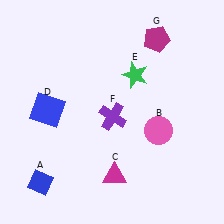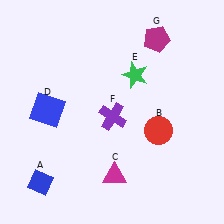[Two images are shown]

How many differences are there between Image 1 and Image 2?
There is 1 difference between the two images.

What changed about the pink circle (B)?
In Image 1, B is pink. In Image 2, it changed to red.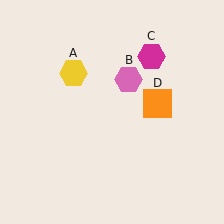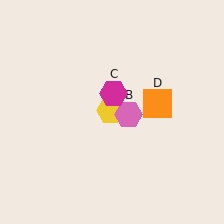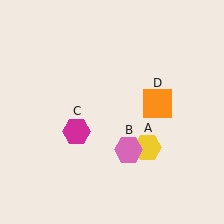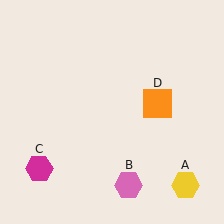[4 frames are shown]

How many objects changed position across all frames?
3 objects changed position: yellow hexagon (object A), pink hexagon (object B), magenta hexagon (object C).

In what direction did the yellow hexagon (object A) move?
The yellow hexagon (object A) moved down and to the right.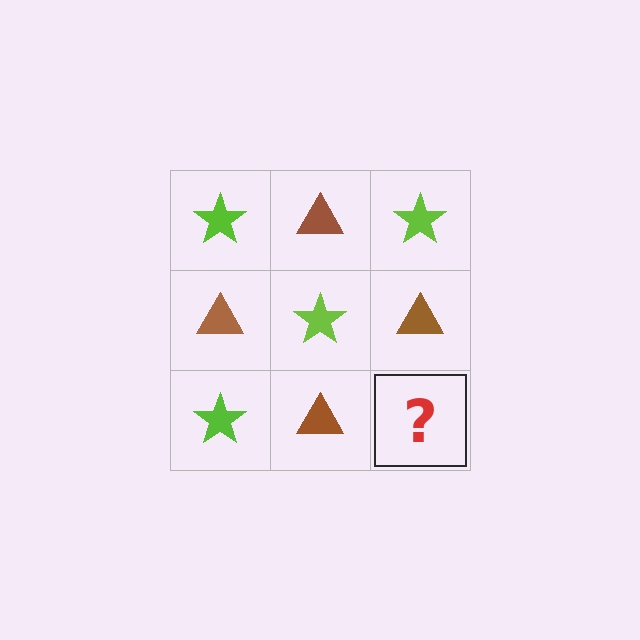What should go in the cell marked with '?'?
The missing cell should contain a lime star.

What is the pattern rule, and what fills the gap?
The rule is that it alternates lime star and brown triangle in a checkerboard pattern. The gap should be filled with a lime star.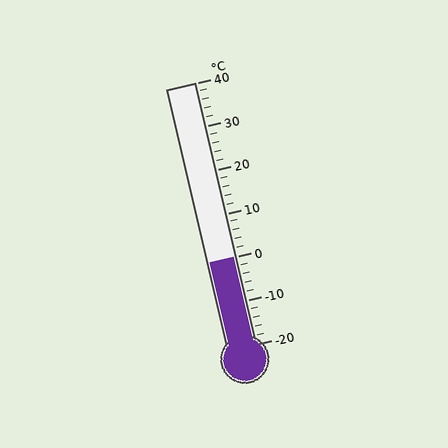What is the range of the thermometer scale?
The thermometer scale ranges from -20°C to 40°C.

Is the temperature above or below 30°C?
The temperature is below 30°C.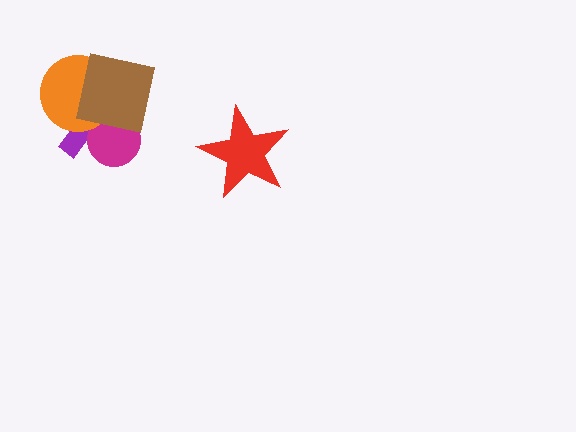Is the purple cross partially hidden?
Yes, it is partially covered by another shape.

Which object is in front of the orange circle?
The brown square is in front of the orange circle.